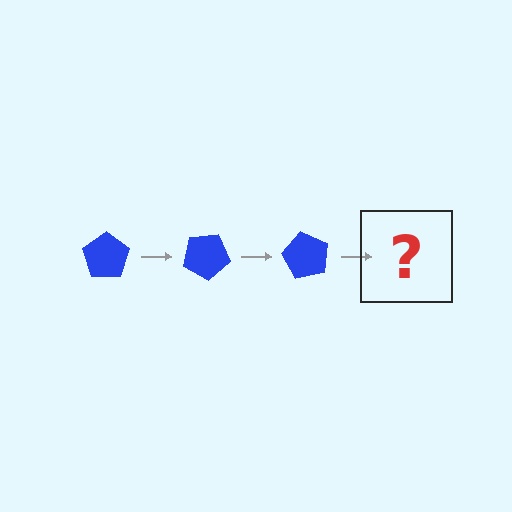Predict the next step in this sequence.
The next step is a blue pentagon rotated 90 degrees.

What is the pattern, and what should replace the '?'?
The pattern is that the pentagon rotates 30 degrees each step. The '?' should be a blue pentagon rotated 90 degrees.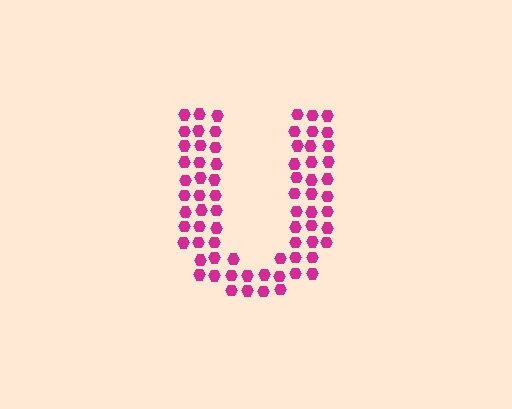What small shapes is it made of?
It is made of small hexagons.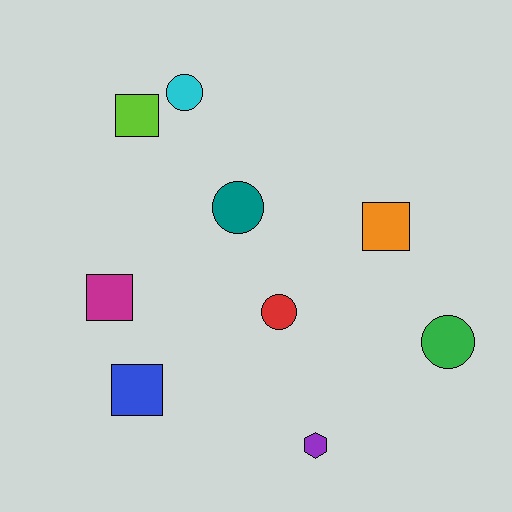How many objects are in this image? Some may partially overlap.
There are 9 objects.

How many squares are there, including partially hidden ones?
There are 4 squares.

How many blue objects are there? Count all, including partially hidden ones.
There is 1 blue object.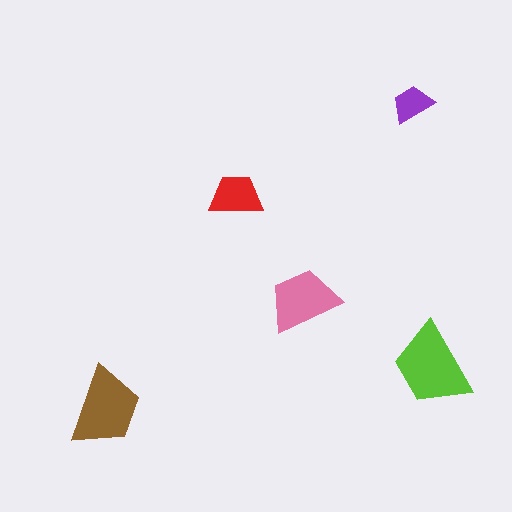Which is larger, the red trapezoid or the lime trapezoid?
The lime one.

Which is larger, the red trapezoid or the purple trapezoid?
The red one.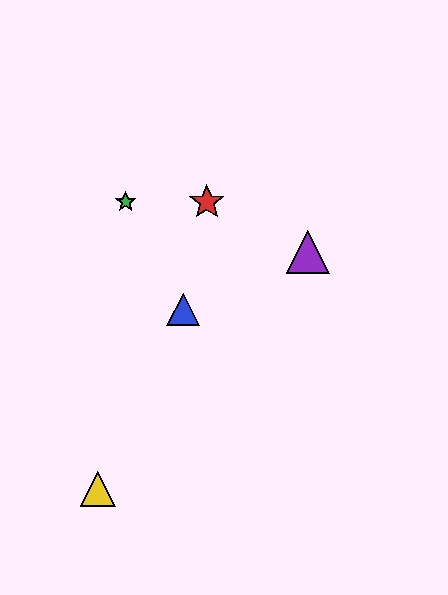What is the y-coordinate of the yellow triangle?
The yellow triangle is at y≈489.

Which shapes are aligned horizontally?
The red star, the green star are aligned horizontally.